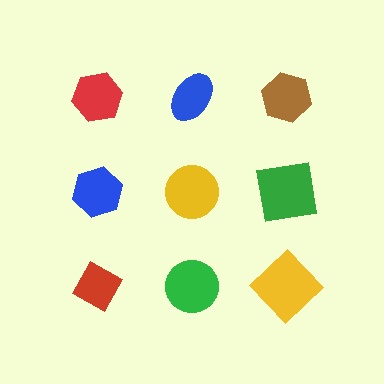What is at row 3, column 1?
A red diamond.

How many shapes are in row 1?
3 shapes.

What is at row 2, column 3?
A green square.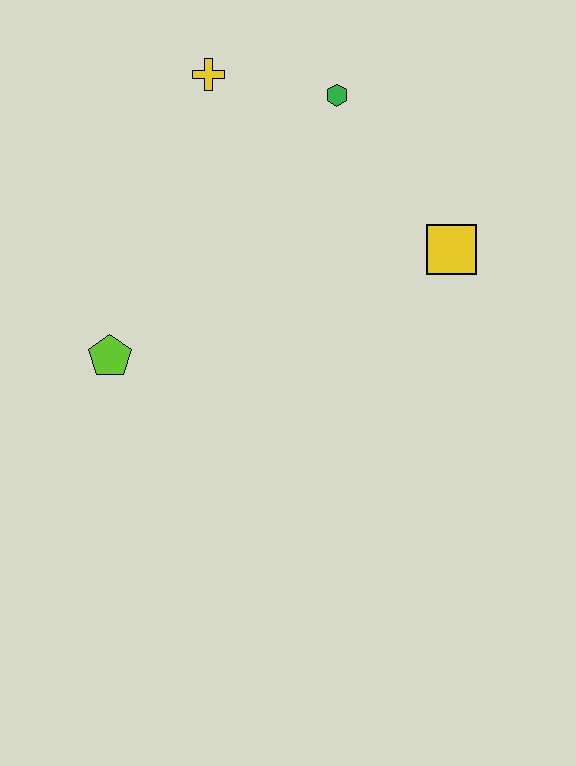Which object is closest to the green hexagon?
The yellow cross is closest to the green hexagon.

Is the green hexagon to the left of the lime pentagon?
No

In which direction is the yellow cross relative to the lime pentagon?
The yellow cross is above the lime pentagon.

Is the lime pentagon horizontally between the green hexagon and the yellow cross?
No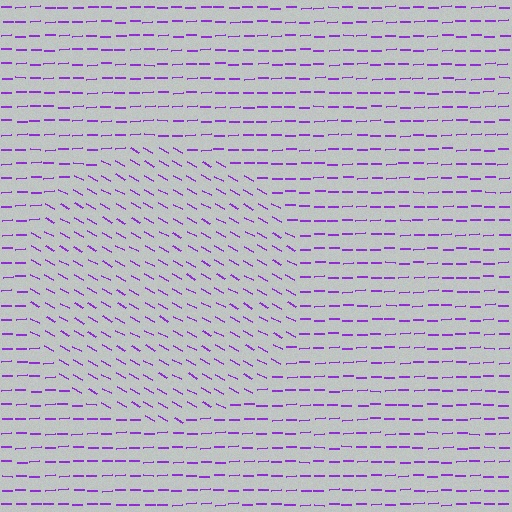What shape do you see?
I see a circle.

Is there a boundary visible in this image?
Yes, there is a texture boundary formed by a change in line orientation.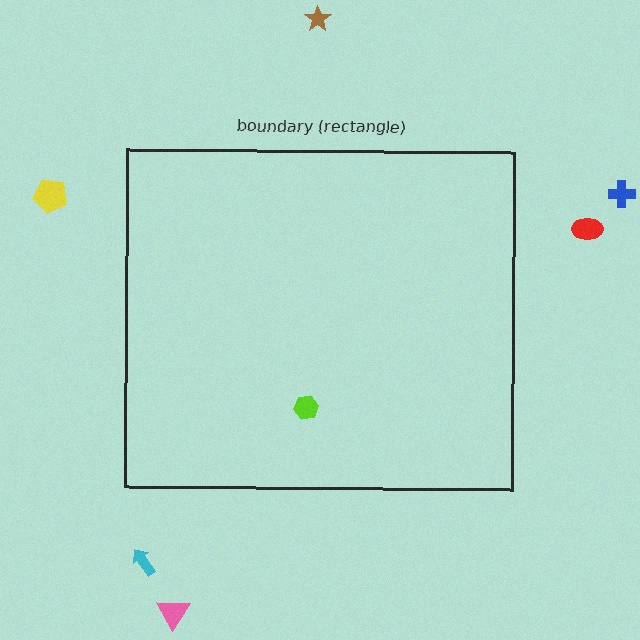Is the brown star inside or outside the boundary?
Outside.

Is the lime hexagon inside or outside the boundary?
Inside.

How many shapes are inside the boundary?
1 inside, 6 outside.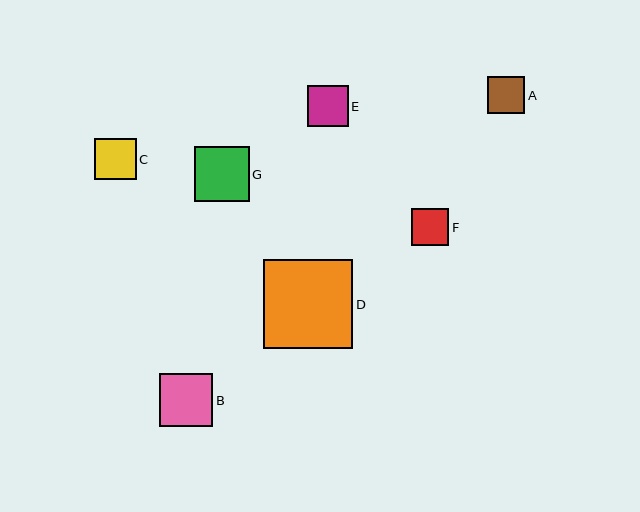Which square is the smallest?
Square A is the smallest with a size of approximately 37 pixels.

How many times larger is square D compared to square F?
Square D is approximately 2.4 times the size of square F.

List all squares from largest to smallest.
From largest to smallest: D, G, B, C, E, F, A.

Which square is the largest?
Square D is the largest with a size of approximately 89 pixels.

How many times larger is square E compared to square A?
Square E is approximately 1.1 times the size of square A.